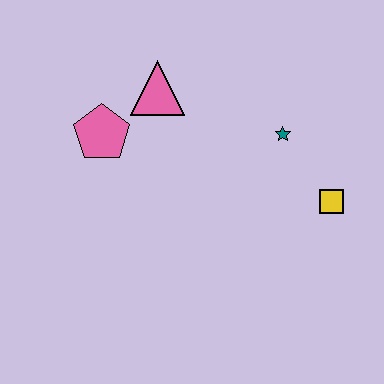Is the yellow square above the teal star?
No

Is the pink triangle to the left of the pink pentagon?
No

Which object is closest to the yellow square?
The teal star is closest to the yellow square.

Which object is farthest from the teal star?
The pink pentagon is farthest from the teal star.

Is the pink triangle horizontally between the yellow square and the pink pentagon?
Yes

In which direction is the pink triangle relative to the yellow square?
The pink triangle is to the left of the yellow square.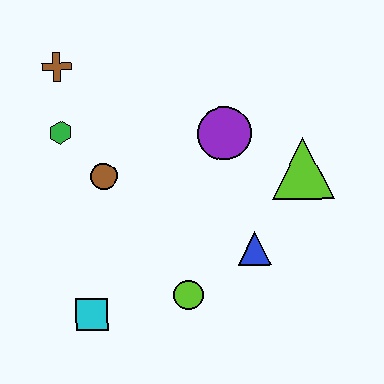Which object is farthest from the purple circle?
The cyan square is farthest from the purple circle.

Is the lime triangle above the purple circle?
No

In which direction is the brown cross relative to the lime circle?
The brown cross is above the lime circle.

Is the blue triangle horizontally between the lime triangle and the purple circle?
Yes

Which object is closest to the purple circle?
The lime triangle is closest to the purple circle.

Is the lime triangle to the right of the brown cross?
Yes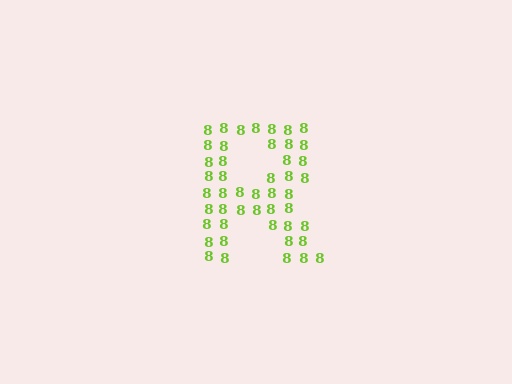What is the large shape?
The large shape is the letter R.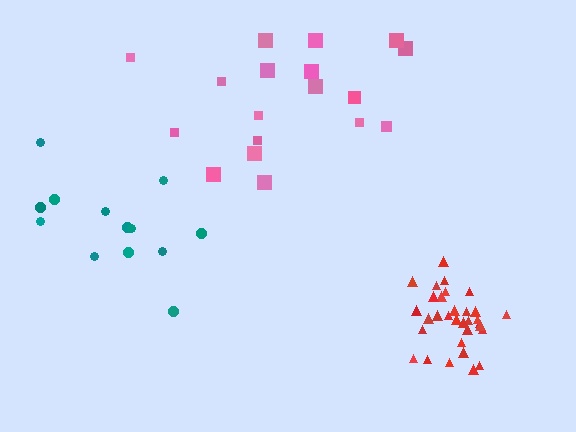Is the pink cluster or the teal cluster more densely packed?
Teal.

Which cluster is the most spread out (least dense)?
Pink.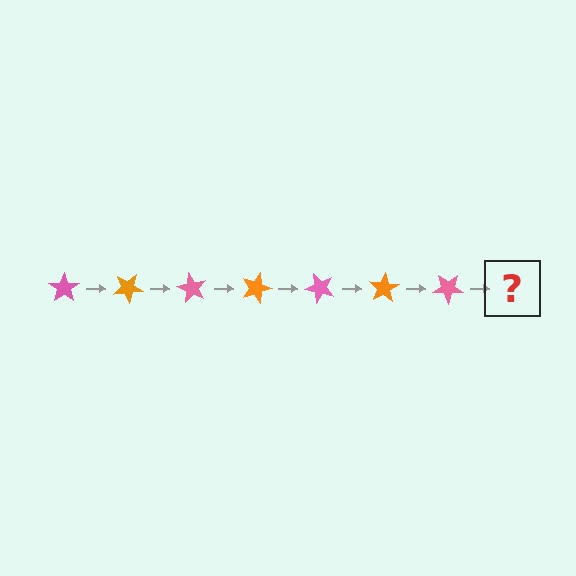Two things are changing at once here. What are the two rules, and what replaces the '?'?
The two rules are that it rotates 30 degrees each step and the color cycles through pink and orange. The '?' should be an orange star, rotated 210 degrees from the start.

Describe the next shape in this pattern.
It should be an orange star, rotated 210 degrees from the start.